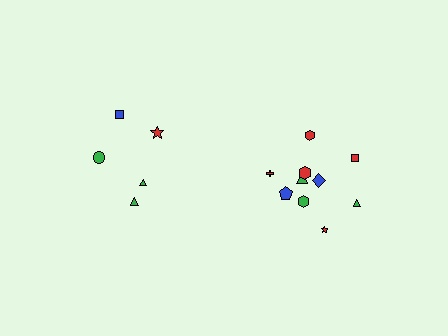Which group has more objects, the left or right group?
The right group.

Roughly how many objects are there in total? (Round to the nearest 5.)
Roughly 15 objects in total.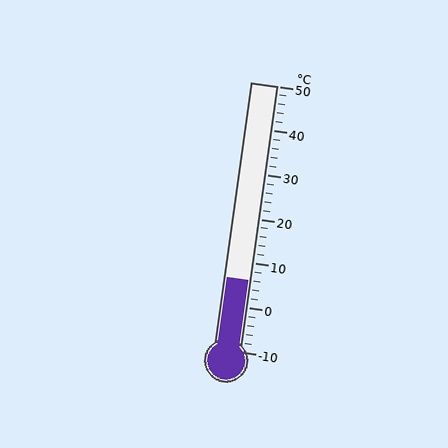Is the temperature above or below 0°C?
The temperature is above 0°C.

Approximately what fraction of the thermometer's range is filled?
The thermometer is filled to approximately 25% of its range.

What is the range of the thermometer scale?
The thermometer scale ranges from -10°C to 50°C.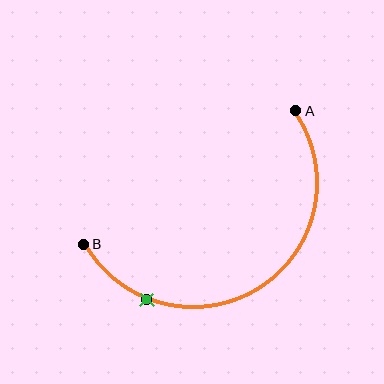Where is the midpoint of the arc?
The arc midpoint is the point on the curve farthest from the straight line joining A and B. It sits below that line.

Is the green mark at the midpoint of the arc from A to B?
No. The green mark lies on the arc but is closer to endpoint B. The arc midpoint would be at the point on the curve equidistant along the arc from both A and B.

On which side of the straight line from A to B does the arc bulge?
The arc bulges below the straight line connecting A and B.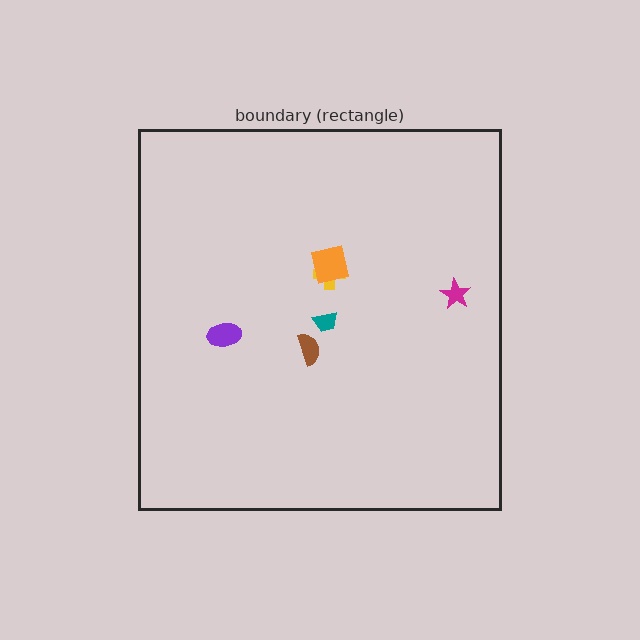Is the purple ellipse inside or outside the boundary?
Inside.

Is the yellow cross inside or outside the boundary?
Inside.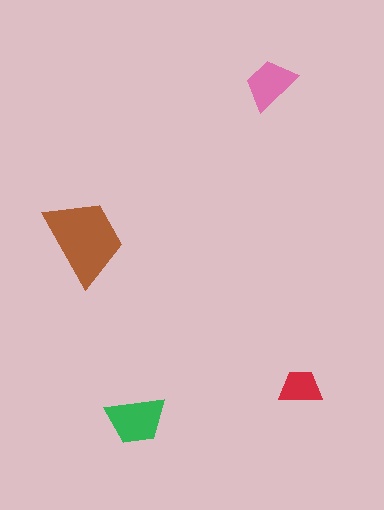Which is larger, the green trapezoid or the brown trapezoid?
The brown one.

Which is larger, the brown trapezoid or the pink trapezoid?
The brown one.